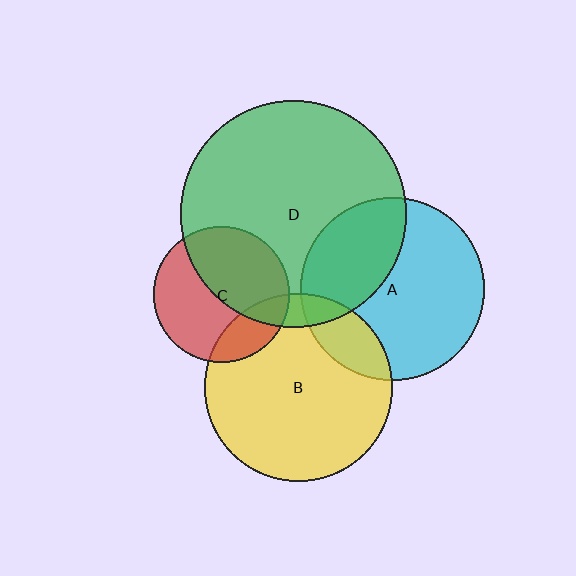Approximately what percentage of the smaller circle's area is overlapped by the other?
Approximately 50%.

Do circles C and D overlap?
Yes.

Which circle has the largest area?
Circle D (green).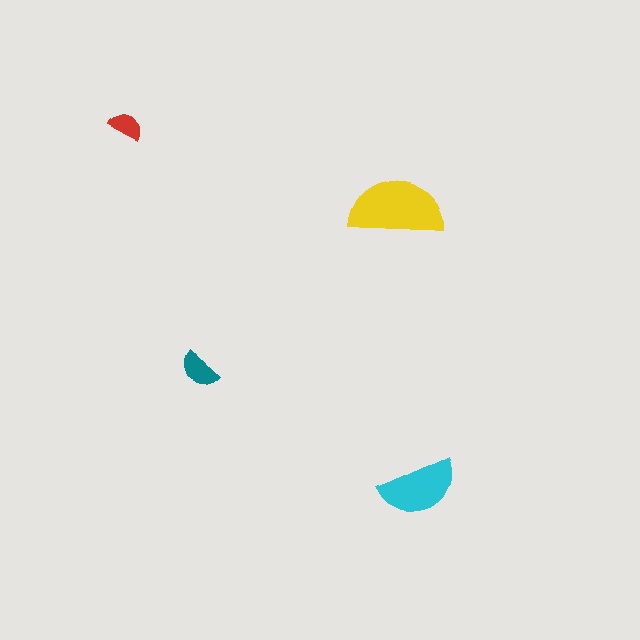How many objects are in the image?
There are 4 objects in the image.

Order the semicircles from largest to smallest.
the yellow one, the cyan one, the teal one, the red one.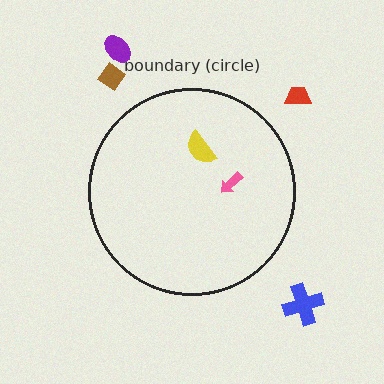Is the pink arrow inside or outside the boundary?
Inside.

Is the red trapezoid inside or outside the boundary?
Outside.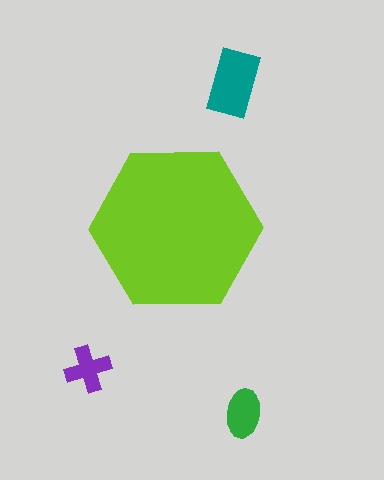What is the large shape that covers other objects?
A lime hexagon.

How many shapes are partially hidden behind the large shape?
0 shapes are partially hidden.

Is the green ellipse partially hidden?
No, the green ellipse is fully visible.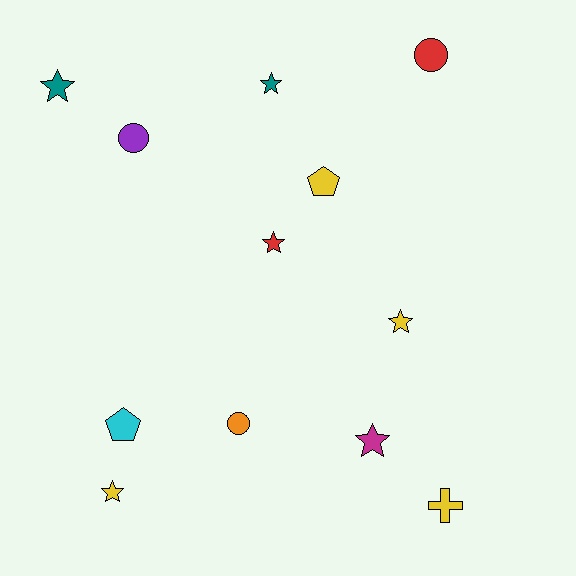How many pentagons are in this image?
There are 2 pentagons.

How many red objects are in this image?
There are 2 red objects.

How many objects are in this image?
There are 12 objects.